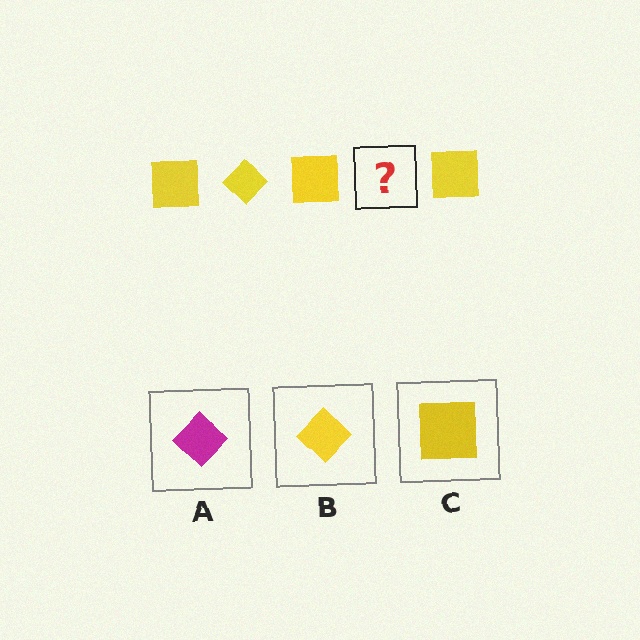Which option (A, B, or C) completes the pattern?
B.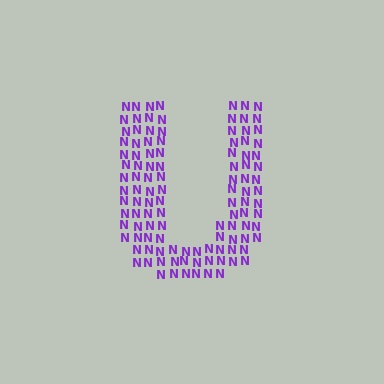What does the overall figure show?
The overall figure shows the letter U.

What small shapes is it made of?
It is made of small letter N's.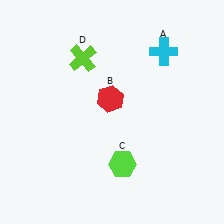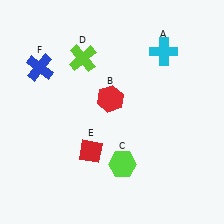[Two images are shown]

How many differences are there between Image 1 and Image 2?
There are 2 differences between the two images.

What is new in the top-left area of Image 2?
A blue cross (F) was added in the top-left area of Image 2.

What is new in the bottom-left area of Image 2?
A red diamond (E) was added in the bottom-left area of Image 2.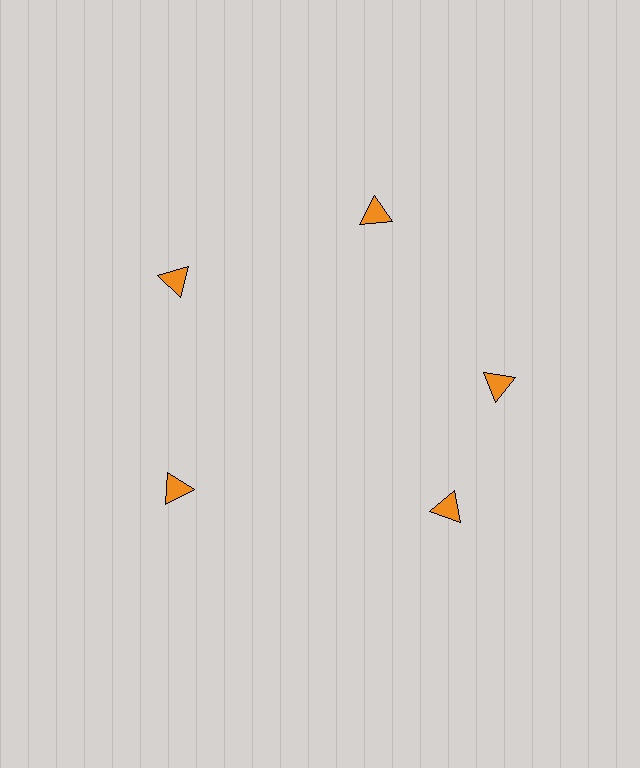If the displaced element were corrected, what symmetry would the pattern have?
It would have 5-fold rotational symmetry — the pattern would map onto itself every 72 degrees.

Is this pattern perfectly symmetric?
No. The 5 orange triangles are arranged in a ring, but one element near the 5 o'clock position is rotated out of alignment along the ring, breaking the 5-fold rotational symmetry.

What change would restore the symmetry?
The symmetry would be restored by rotating it back into even spacing with its neighbors so that all 5 triangles sit at equal angles and equal distance from the center.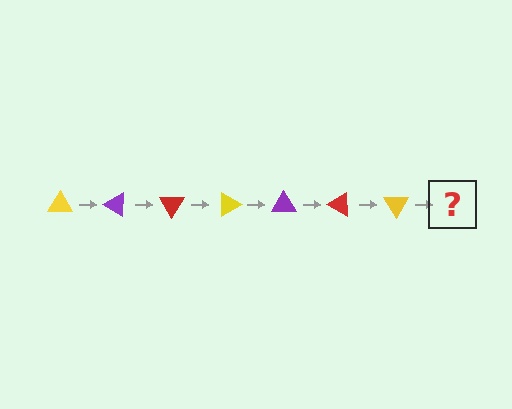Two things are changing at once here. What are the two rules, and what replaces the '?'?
The two rules are that it rotates 30 degrees each step and the color cycles through yellow, purple, and red. The '?' should be a purple triangle, rotated 210 degrees from the start.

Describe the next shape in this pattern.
It should be a purple triangle, rotated 210 degrees from the start.